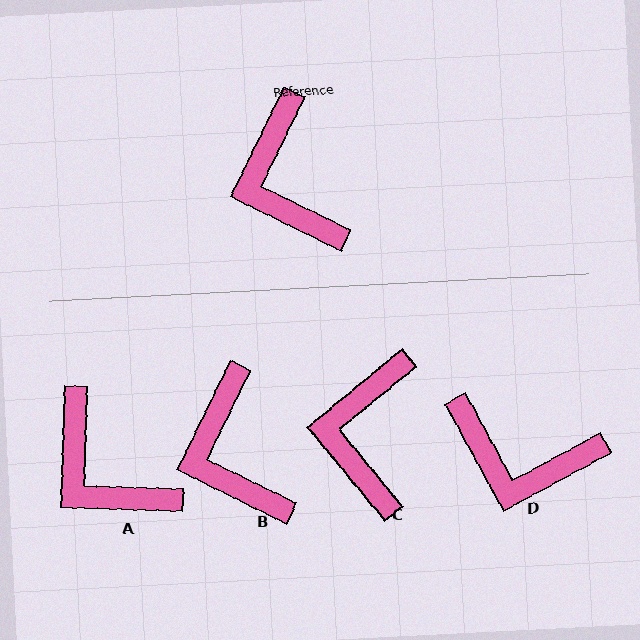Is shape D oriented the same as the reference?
No, it is off by about 55 degrees.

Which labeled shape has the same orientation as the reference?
B.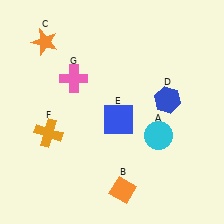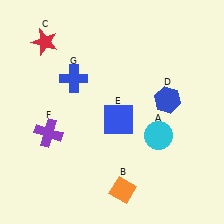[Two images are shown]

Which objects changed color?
C changed from orange to red. F changed from orange to purple. G changed from pink to blue.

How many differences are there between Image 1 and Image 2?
There are 3 differences between the two images.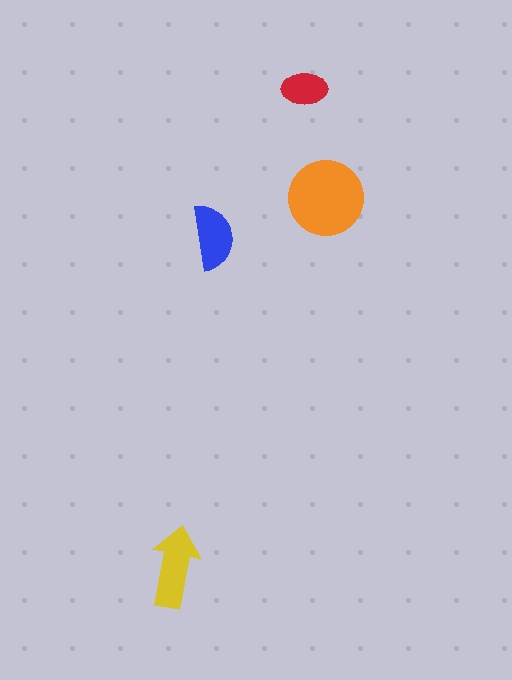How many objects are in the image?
There are 4 objects in the image.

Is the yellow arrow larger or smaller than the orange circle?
Smaller.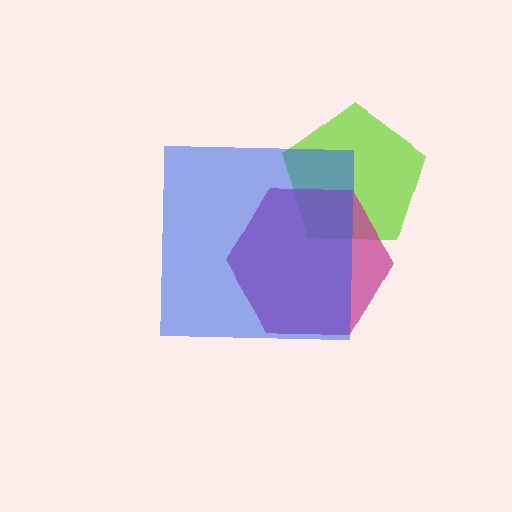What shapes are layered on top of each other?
The layered shapes are: a lime pentagon, a magenta hexagon, a blue square.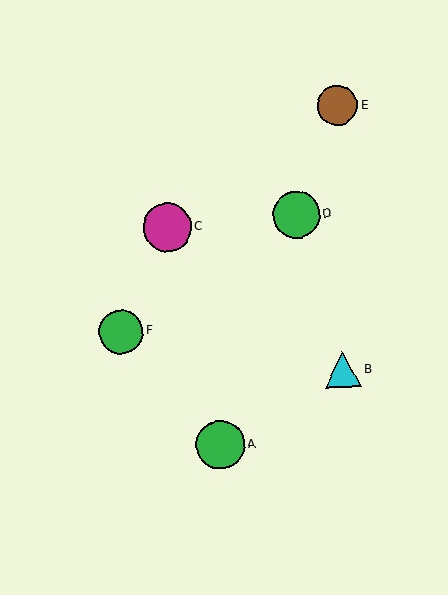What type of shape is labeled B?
Shape B is a cyan triangle.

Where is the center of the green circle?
The center of the green circle is at (220, 445).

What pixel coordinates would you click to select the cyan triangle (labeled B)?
Click at (343, 370) to select the cyan triangle B.